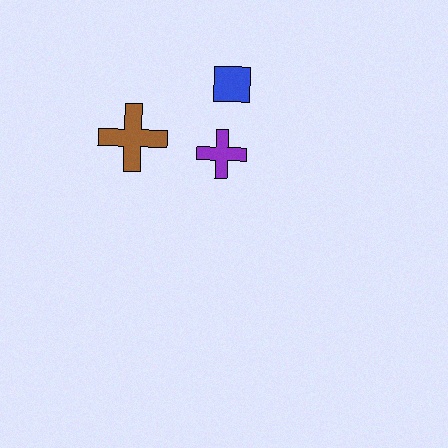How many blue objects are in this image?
There is 1 blue object.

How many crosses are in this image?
There are 2 crosses.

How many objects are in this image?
There are 3 objects.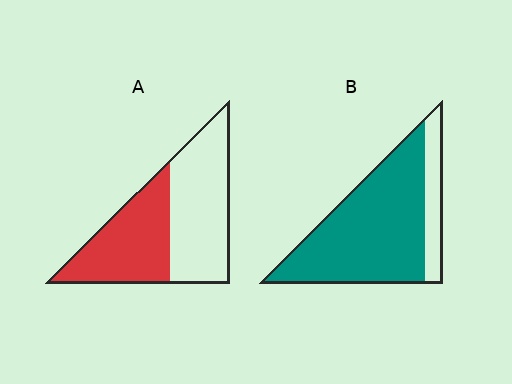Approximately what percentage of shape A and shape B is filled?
A is approximately 45% and B is approximately 80%.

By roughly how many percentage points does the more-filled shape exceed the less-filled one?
By roughly 35 percentage points (B over A).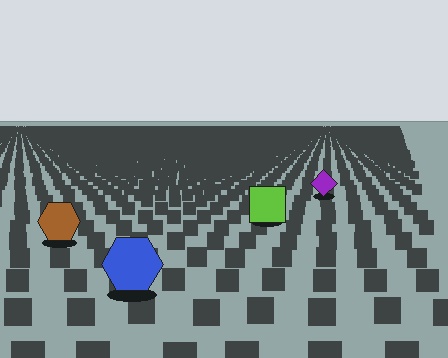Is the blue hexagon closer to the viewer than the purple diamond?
Yes. The blue hexagon is closer — you can tell from the texture gradient: the ground texture is coarser near it.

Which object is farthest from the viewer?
The purple diamond is farthest from the viewer. It appears smaller and the ground texture around it is denser.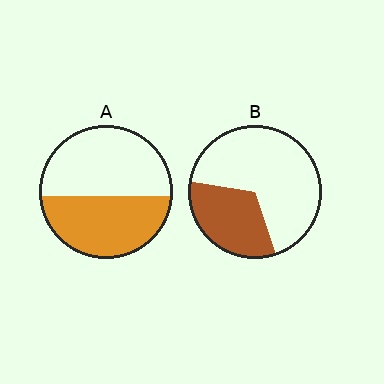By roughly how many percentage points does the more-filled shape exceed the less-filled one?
By roughly 15 percentage points (A over B).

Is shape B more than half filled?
No.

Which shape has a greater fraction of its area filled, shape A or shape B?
Shape A.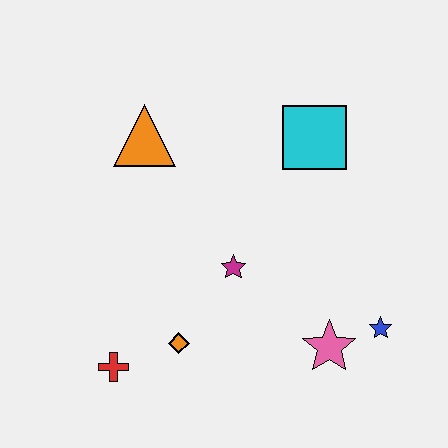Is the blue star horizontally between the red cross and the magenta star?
No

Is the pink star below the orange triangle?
Yes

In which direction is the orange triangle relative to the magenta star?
The orange triangle is above the magenta star.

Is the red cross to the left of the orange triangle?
Yes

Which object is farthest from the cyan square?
The red cross is farthest from the cyan square.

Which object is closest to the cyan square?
The magenta star is closest to the cyan square.